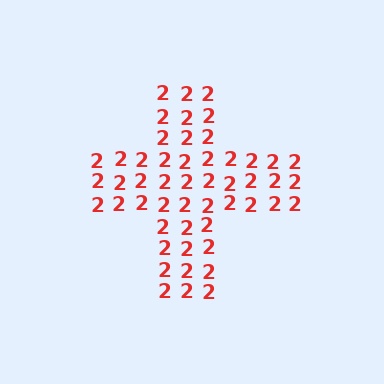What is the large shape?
The large shape is a cross.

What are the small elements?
The small elements are digit 2's.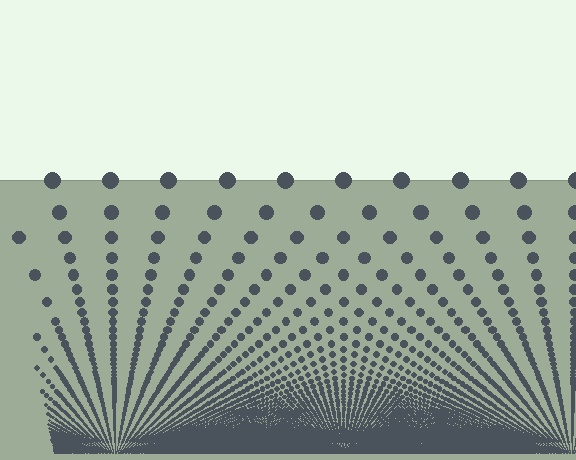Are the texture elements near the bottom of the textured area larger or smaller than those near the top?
Smaller. The gradient is inverted — elements near the bottom are smaller and denser.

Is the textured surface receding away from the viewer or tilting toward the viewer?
The surface appears to tilt toward the viewer. Texture elements get larger and sparser toward the top.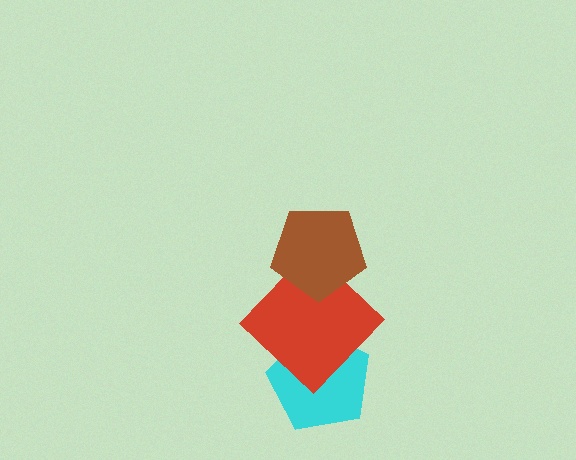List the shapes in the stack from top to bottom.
From top to bottom: the brown pentagon, the red diamond, the cyan pentagon.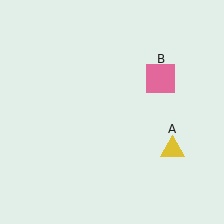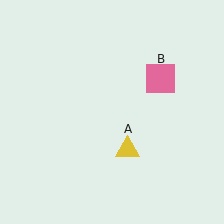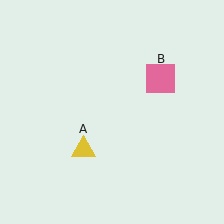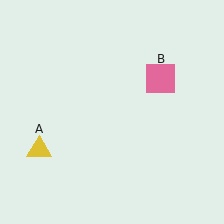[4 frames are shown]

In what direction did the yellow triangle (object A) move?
The yellow triangle (object A) moved left.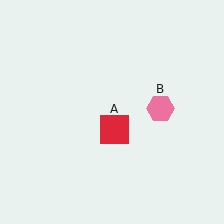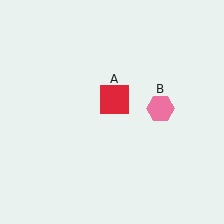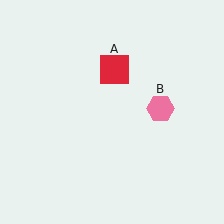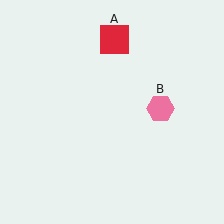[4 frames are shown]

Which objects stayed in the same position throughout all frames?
Pink hexagon (object B) remained stationary.